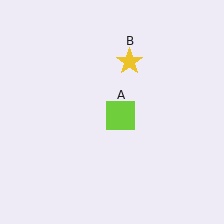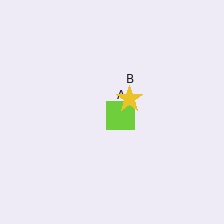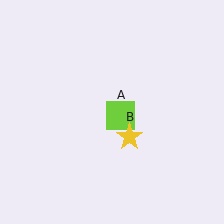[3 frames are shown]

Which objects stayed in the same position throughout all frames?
Lime square (object A) remained stationary.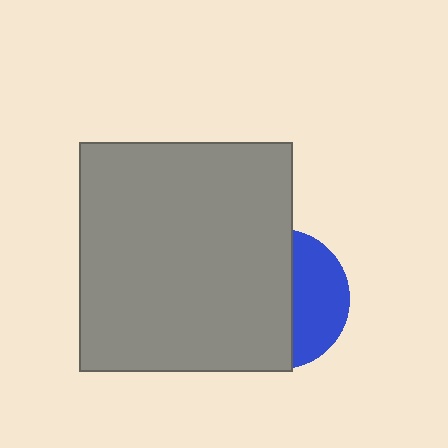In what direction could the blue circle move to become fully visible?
The blue circle could move right. That would shift it out from behind the gray rectangle entirely.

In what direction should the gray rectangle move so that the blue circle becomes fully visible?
The gray rectangle should move left. That is the shortest direction to clear the overlap and leave the blue circle fully visible.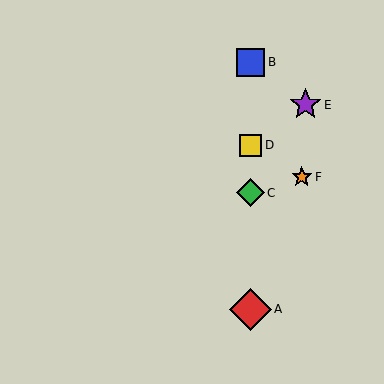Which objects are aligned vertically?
Objects A, B, C, D are aligned vertically.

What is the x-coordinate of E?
Object E is at x≈305.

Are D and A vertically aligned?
Yes, both are at x≈250.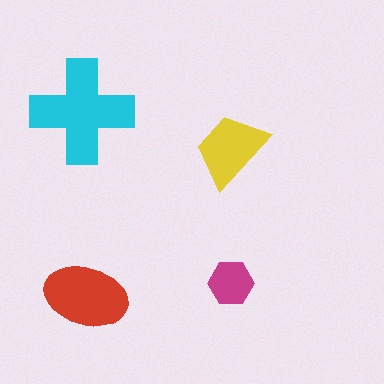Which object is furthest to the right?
The magenta hexagon is rightmost.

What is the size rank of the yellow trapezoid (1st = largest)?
3rd.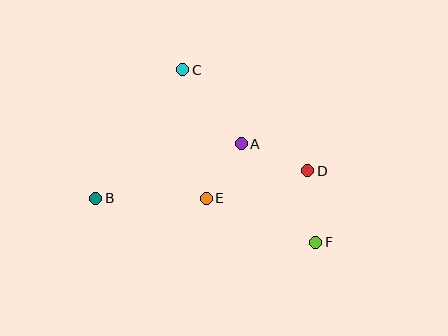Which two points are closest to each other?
Points A and E are closest to each other.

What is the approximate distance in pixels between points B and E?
The distance between B and E is approximately 110 pixels.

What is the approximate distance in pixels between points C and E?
The distance between C and E is approximately 130 pixels.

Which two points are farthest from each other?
Points B and F are farthest from each other.